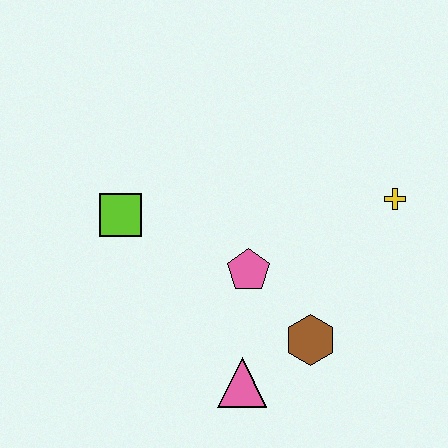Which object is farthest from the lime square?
The yellow cross is farthest from the lime square.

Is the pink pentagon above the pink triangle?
Yes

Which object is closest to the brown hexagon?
The pink triangle is closest to the brown hexagon.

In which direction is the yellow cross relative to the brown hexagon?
The yellow cross is above the brown hexagon.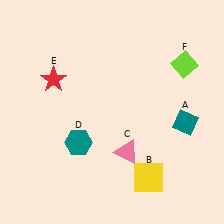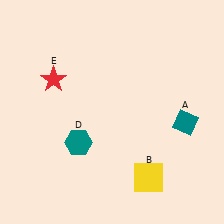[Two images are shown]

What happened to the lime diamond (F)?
The lime diamond (F) was removed in Image 2. It was in the top-right area of Image 1.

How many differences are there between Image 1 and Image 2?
There are 2 differences between the two images.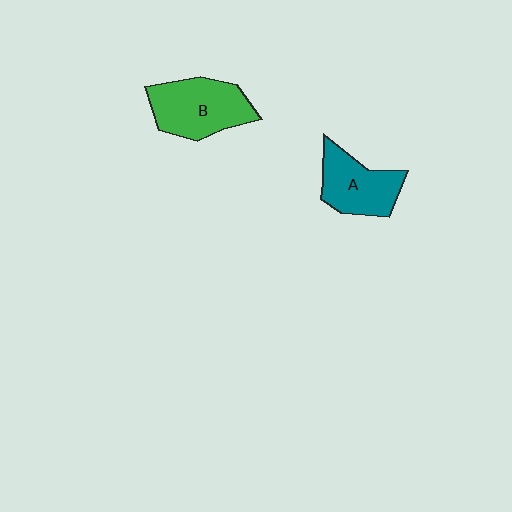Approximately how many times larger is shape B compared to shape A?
Approximately 1.2 times.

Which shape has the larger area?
Shape B (green).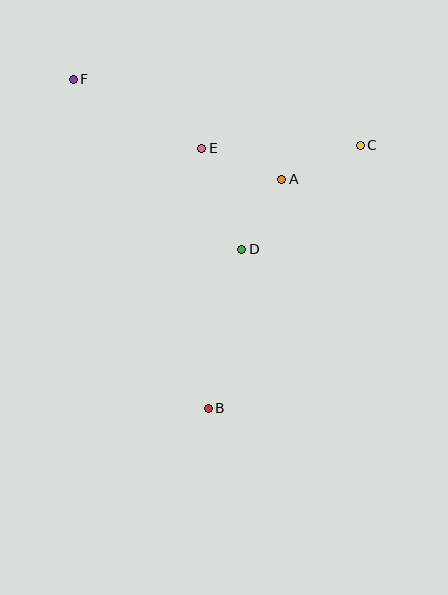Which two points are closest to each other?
Points A and D are closest to each other.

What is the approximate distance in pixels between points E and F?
The distance between E and F is approximately 146 pixels.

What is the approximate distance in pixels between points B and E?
The distance between B and E is approximately 260 pixels.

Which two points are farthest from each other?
Points B and F are farthest from each other.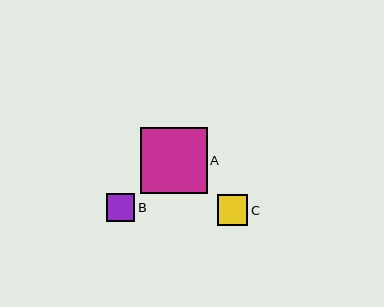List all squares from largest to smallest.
From largest to smallest: A, C, B.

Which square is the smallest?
Square B is the smallest with a size of approximately 28 pixels.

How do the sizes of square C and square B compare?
Square C and square B are approximately the same size.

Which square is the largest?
Square A is the largest with a size of approximately 66 pixels.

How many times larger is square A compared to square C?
Square A is approximately 2.2 times the size of square C.